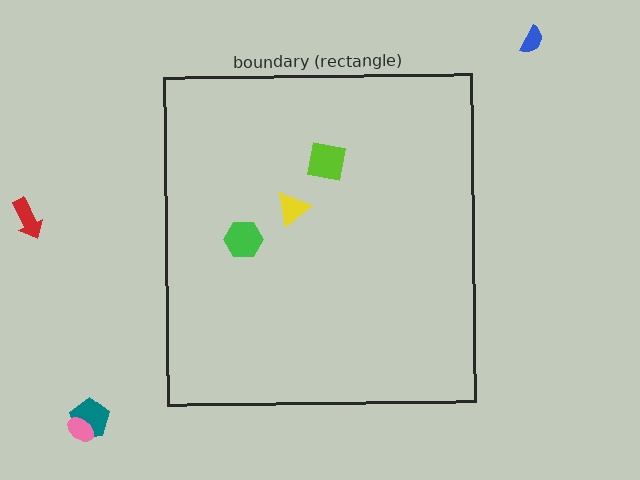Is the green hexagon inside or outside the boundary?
Inside.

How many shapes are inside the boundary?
3 inside, 4 outside.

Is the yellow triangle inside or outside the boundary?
Inside.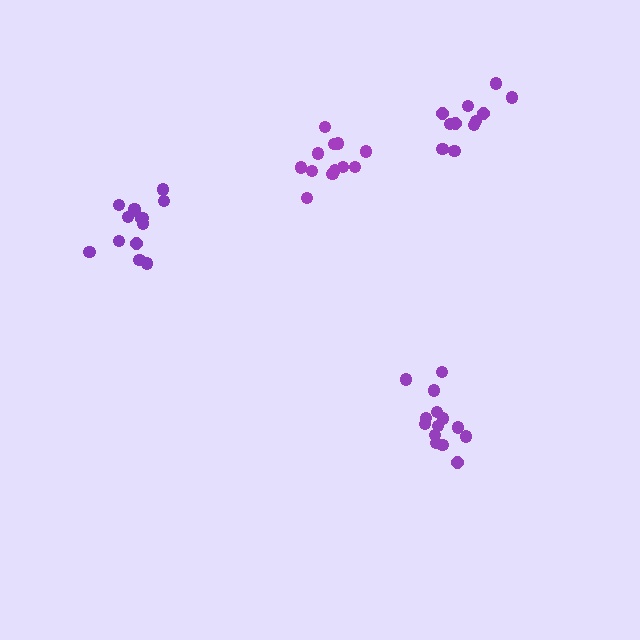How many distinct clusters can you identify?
There are 4 distinct clusters.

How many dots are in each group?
Group 1: 14 dots, Group 2: 14 dots, Group 3: 11 dots, Group 4: 12 dots (51 total).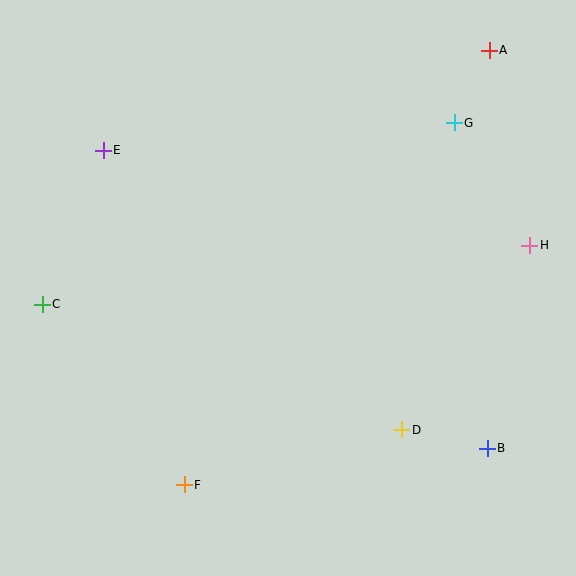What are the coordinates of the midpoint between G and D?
The midpoint between G and D is at (428, 276).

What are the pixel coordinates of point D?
Point D is at (402, 430).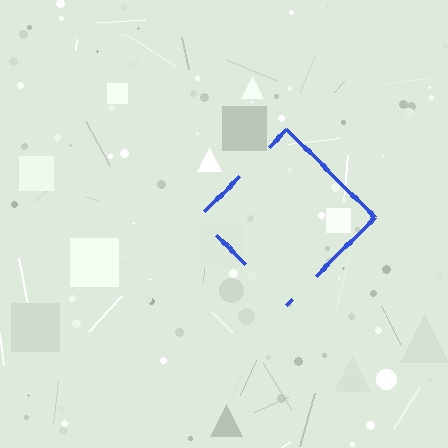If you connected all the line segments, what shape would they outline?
They would outline a diamond.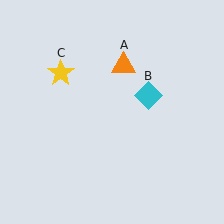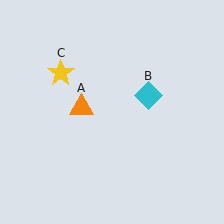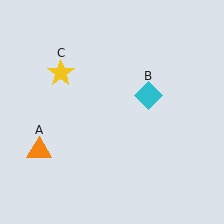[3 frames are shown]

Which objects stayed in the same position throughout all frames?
Cyan diamond (object B) and yellow star (object C) remained stationary.